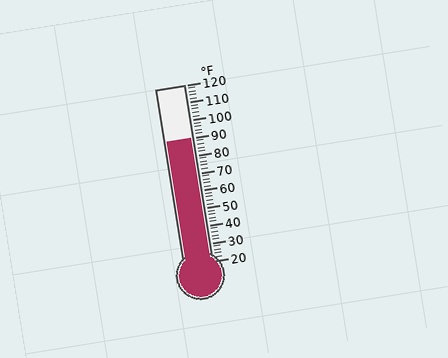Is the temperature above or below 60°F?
The temperature is above 60°F.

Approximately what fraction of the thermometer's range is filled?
The thermometer is filled to approximately 70% of its range.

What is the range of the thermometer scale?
The thermometer scale ranges from 20°F to 120°F.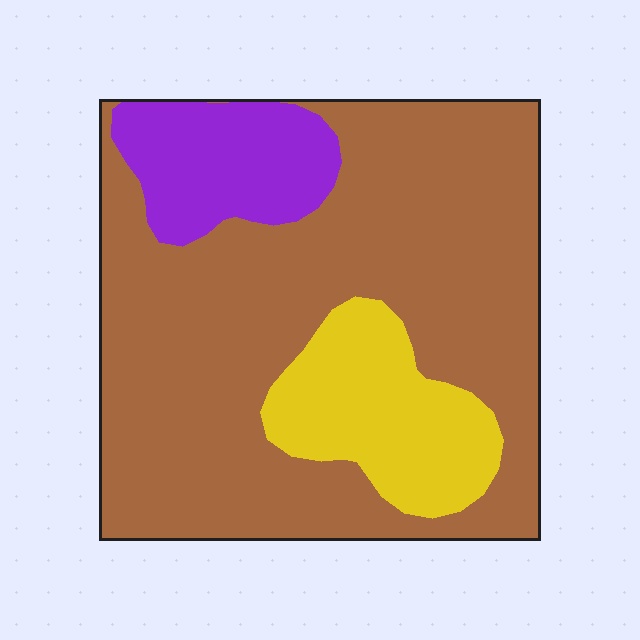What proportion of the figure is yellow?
Yellow takes up about one sixth (1/6) of the figure.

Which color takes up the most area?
Brown, at roughly 70%.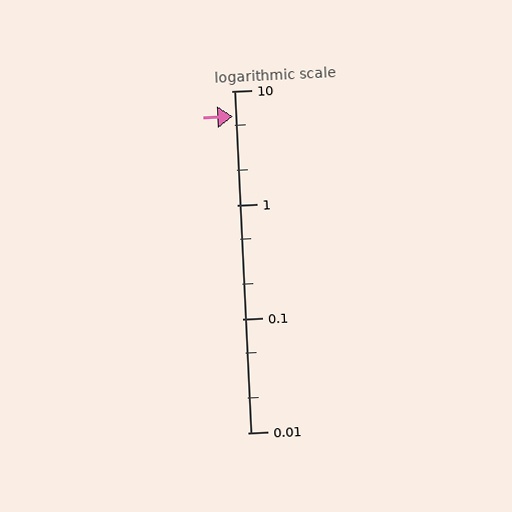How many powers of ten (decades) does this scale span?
The scale spans 3 decades, from 0.01 to 10.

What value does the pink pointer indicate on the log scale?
The pointer indicates approximately 6.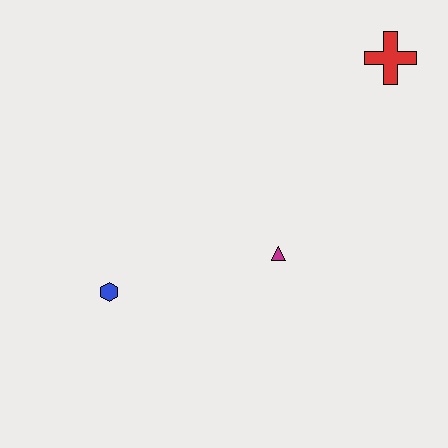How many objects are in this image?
There are 3 objects.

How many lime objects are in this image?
There are no lime objects.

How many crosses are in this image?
There is 1 cross.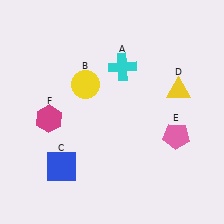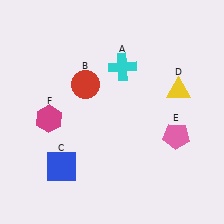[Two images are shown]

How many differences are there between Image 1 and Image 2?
There is 1 difference between the two images.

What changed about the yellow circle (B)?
In Image 1, B is yellow. In Image 2, it changed to red.